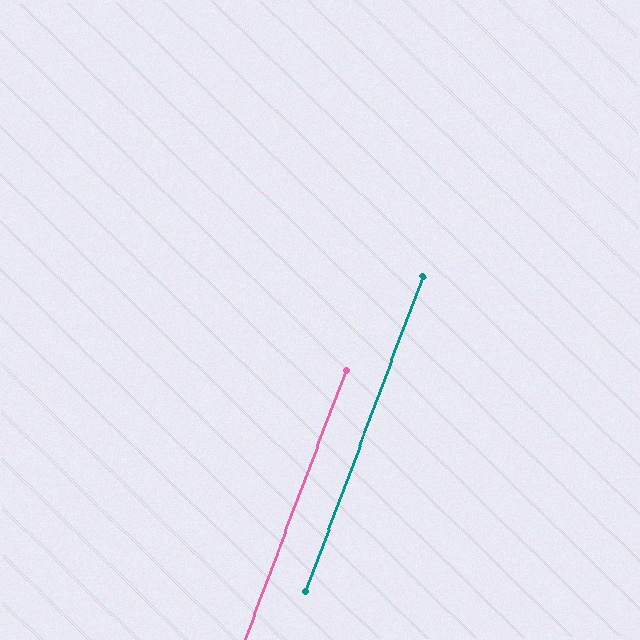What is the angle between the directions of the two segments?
Approximately 0 degrees.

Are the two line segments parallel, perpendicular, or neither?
Parallel — their directions differ by only 0.2°.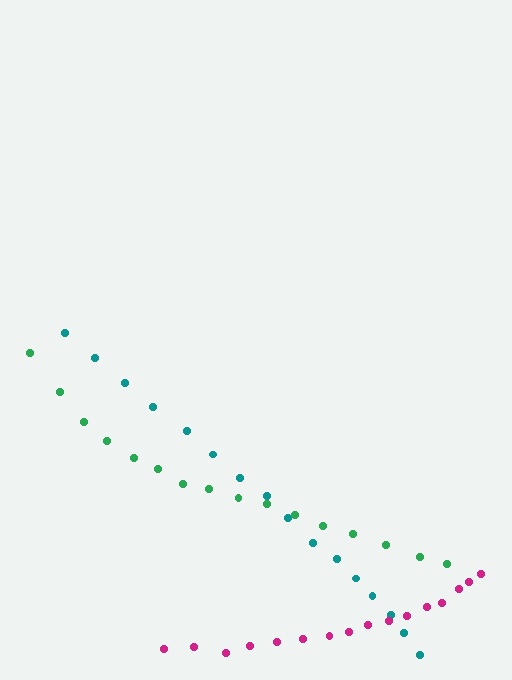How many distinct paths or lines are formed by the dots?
There are 3 distinct paths.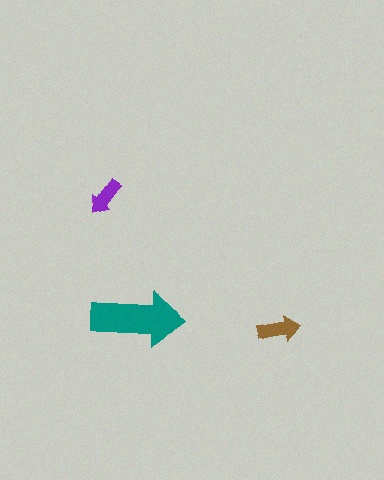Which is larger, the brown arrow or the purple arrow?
The brown one.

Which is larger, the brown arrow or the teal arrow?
The teal one.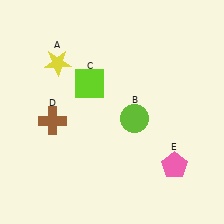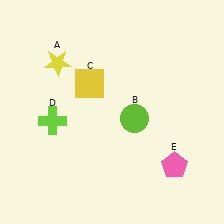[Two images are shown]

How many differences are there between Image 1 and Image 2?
There are 2 differences between the two images.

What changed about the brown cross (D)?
In Image 1, D is brown. In Image 2, it changed to lime.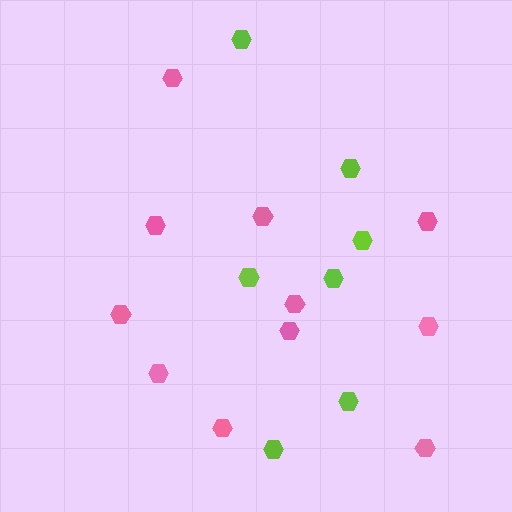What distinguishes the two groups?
There are 2 groups: one group of lime hexagons (7) and one group of pink hexagons (11).